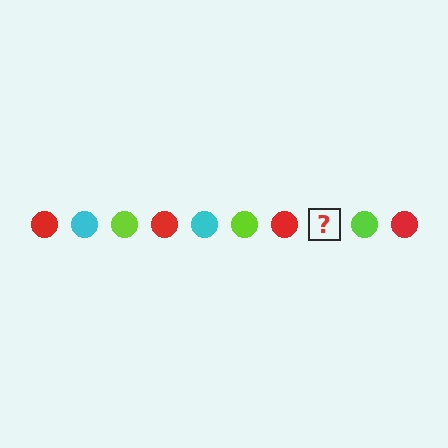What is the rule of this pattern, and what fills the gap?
The rule is that the pattern cycles through red, cyan, lime circles. The gap should be filled with a cyan circle.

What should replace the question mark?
The question mark should be replaced with a cyan circle.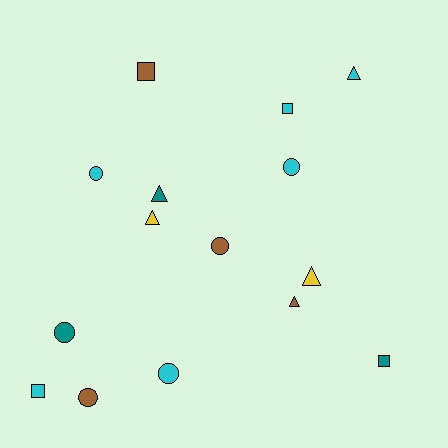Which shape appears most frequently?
Circle, with 6 objects.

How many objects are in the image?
There are 15 objects.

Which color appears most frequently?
Cyan, with 6 objects.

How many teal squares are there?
There is 1 teal square.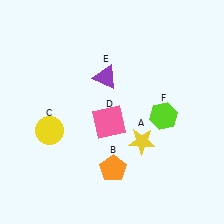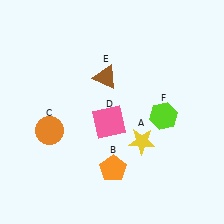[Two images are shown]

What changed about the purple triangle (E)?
In Image 1, E is purple. In Image 2, it changed to brown.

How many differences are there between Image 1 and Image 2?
There are 2 differences between the two images.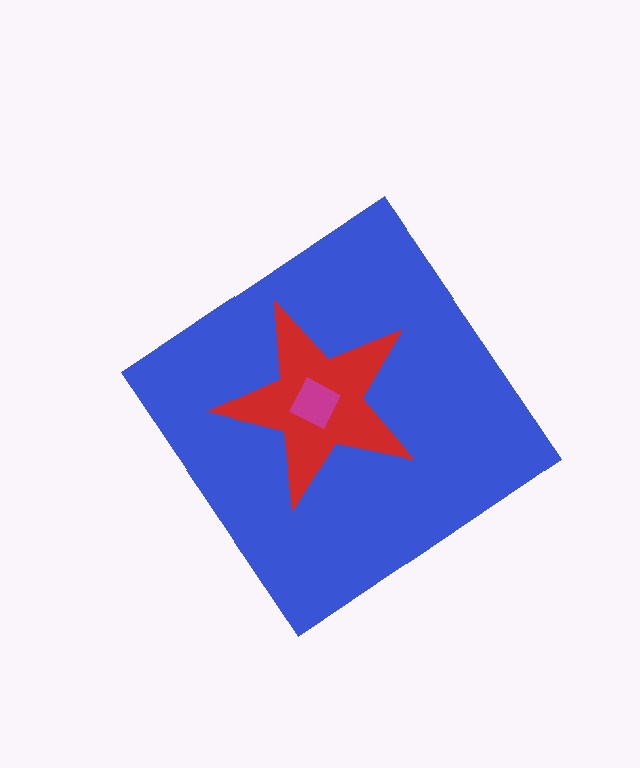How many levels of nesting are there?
3.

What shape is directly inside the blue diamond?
The red star.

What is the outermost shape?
The blue diamond.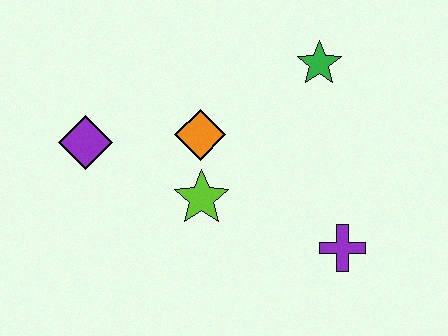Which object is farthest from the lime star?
The green star is farthest from the lime star.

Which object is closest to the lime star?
The orange diamond is closest to the lime star.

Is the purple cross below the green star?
Yes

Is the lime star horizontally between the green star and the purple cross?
No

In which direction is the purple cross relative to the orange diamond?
The purple cross is to the right of the orange diamond.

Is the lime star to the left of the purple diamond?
No